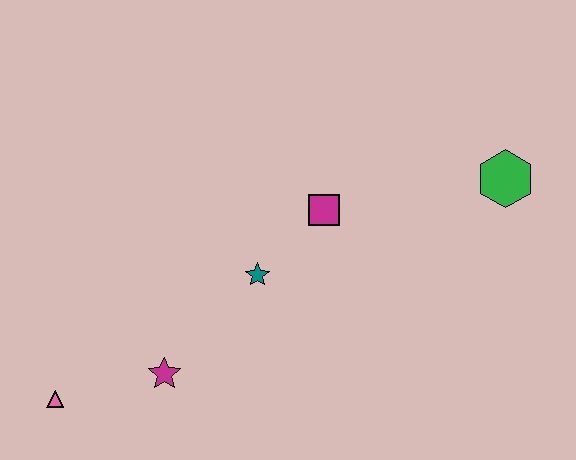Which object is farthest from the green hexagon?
The pink triangle is farthest from the green hexagon.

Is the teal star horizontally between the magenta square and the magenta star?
Yes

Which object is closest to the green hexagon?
The magenta square is closest to the green hexagon.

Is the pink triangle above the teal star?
No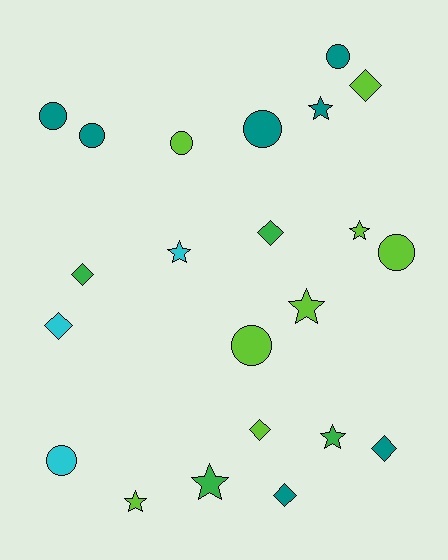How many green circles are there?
There are no green circles.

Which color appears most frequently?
Lime, with 8 objects.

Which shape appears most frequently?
Circle, with 8 objects.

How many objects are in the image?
There are 22 objects.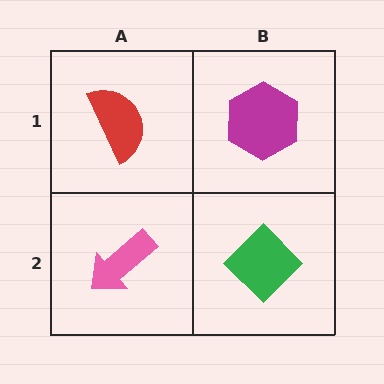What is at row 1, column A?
A red semicircle.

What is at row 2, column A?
A pink arrow.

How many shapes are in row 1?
2 shapes.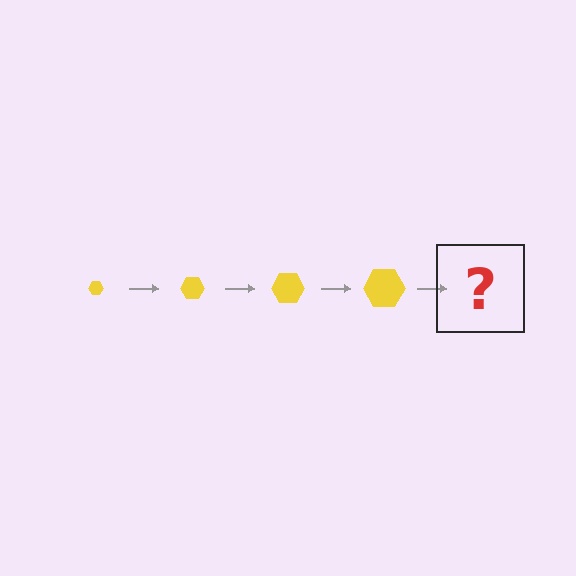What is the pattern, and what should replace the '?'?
The pattern is that the hexagon gets progressively larger each step. The '?' should be a yellow hexagon, larger than the previous one.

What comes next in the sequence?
The next element should be a yellow hexagon, larger than the previous one.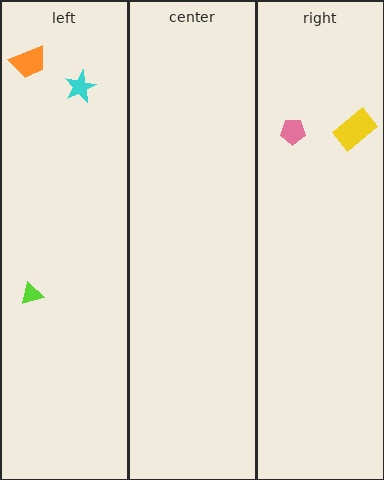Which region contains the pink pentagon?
The right region.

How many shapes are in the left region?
3.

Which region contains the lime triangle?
The left region.